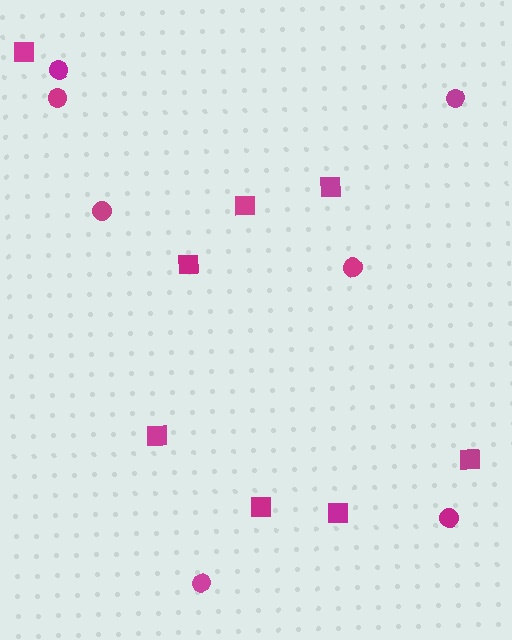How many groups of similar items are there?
There are 2 groups: one group of squares (8) and one group of circles (7).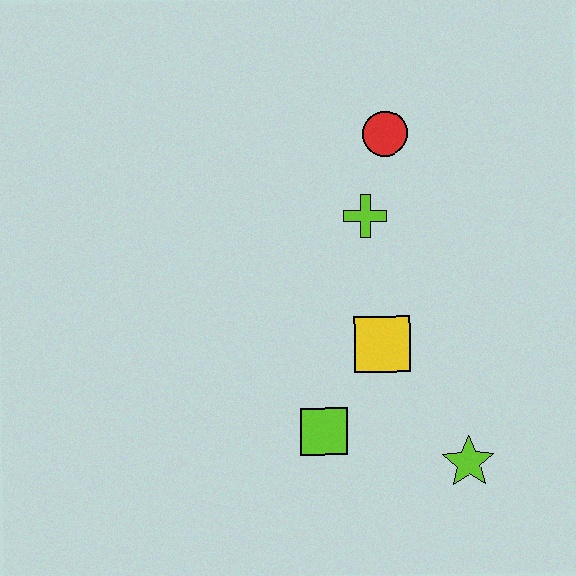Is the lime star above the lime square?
No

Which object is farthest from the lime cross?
The lime star is farthest from the lime cross.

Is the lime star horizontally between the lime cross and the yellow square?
No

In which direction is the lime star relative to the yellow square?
The lime star is below the yellow square.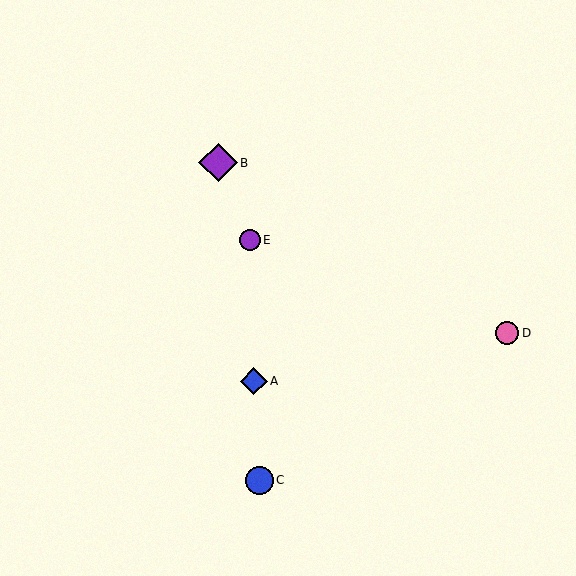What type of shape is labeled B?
Shape B is a purple diamond.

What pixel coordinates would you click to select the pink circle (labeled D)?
Click at (507, 333) to select the pink circle D.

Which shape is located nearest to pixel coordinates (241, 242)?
The purple circle (labeled E) at (250, 240) is nearest to that location.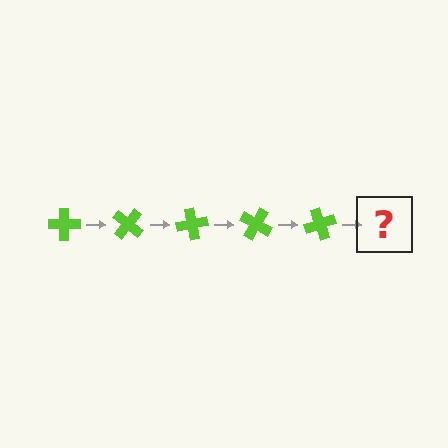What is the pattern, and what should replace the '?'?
The pattern is that the cross rotates 40 degrees each step. The '?' should be a lime cross rotated 200 degrees.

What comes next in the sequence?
The next element should be a lime cross rotated 200 degrees.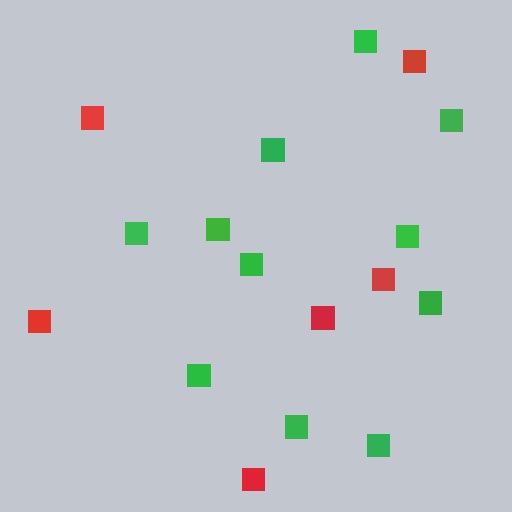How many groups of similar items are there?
There are 2 groups: one group of green squares (11) and one group of red squares (6).